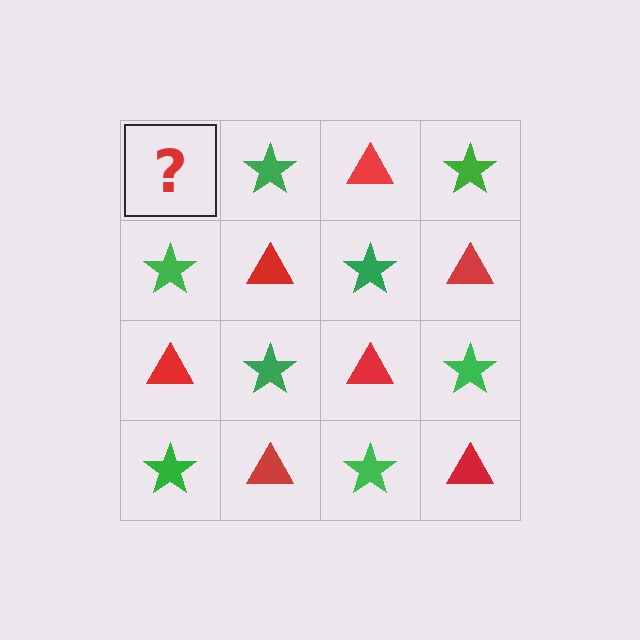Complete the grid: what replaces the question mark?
The question mark should be replaced with a red triangle.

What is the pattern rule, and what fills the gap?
The rule is that it alternates red triangle and green star in a checkerboard pattern. The gap should be filled with a red triangle.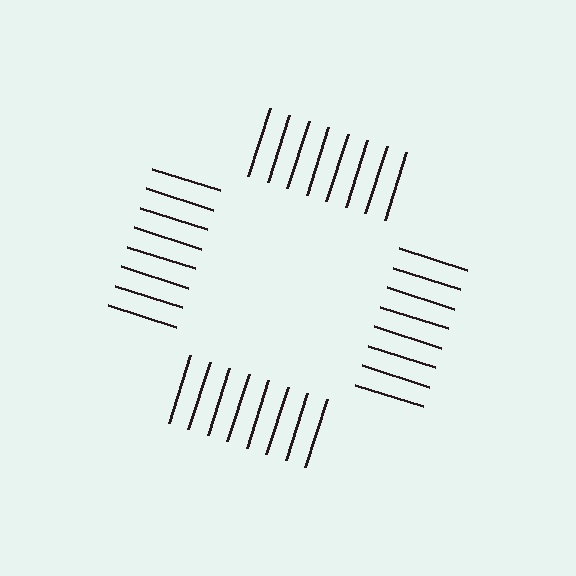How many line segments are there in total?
32 — 8 along each of the 4 edges.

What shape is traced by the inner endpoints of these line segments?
An illusory square — the line segments terminate on its edges but no continuous stroke is drawn.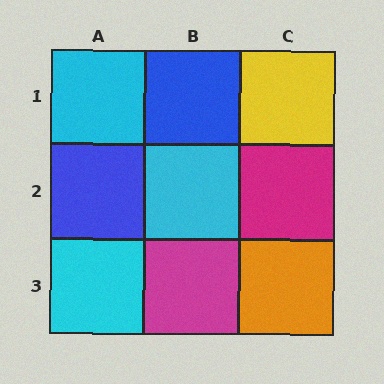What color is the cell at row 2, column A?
Blue.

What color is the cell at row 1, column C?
Yellow.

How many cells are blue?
2 cells are blue.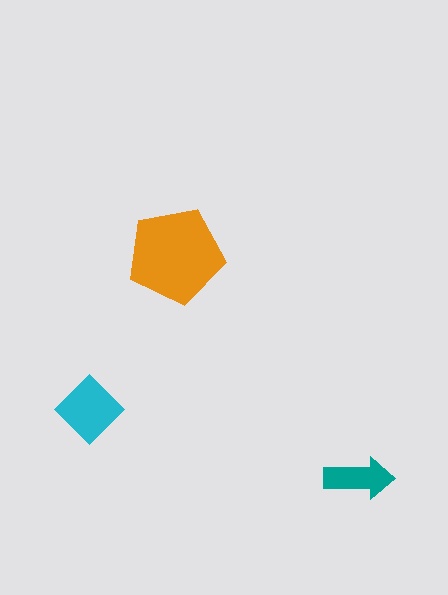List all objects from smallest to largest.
The teal arrow, the cyan diamond, the orange pentagon.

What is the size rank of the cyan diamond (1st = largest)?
2nd.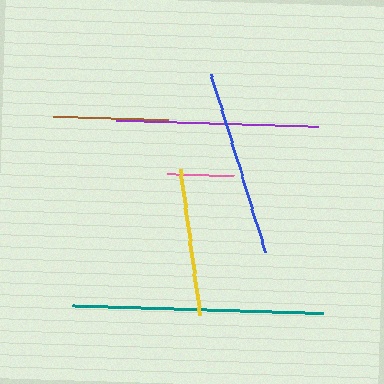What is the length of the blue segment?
The blue segment is approximately 187 pixels long.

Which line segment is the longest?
The teal line is the longest at approximately 251 pixels.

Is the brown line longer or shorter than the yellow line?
The yellow line is longer than the brown line.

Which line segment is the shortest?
The pink line is the shortest at approximately 68 pixels.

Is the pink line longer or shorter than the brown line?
The brown line is longer than the pink line.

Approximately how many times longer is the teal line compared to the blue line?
The teal line is approximately 1.3 times the length of the blue line.